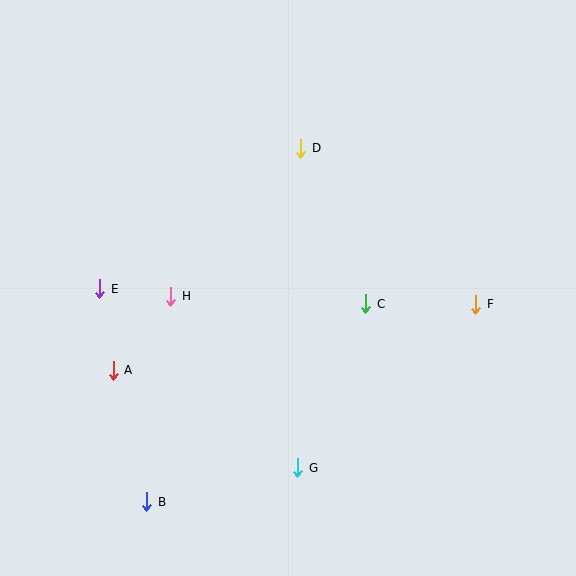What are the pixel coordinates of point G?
Point G is at (298, 468).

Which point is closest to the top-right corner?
Point D is closest to the top-right corner.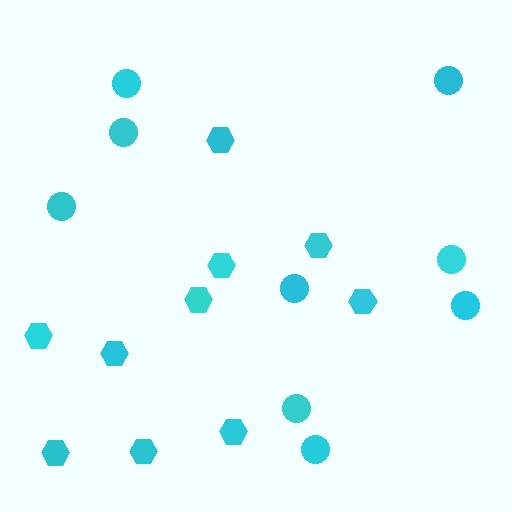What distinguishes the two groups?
There are 2 groups: one group of hexagons (10) and one group of circles (9).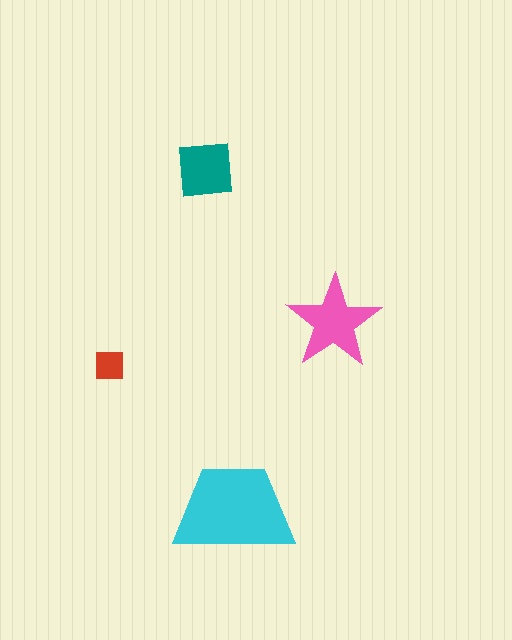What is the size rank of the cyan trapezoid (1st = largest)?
1st.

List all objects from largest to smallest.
The cyan trapezoid, the pink star, the teal square, the red square.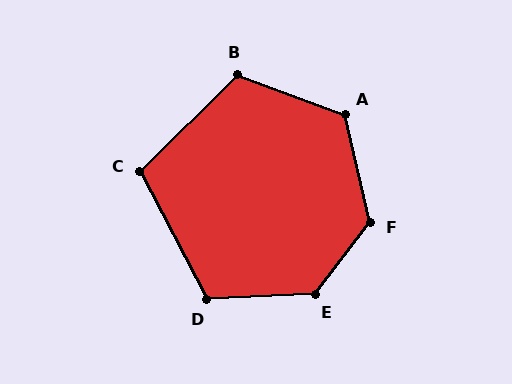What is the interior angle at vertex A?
Approximately 123 degrees (obtuse).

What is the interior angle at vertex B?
Approximately 116 degrees (obtuse).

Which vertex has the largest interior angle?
E, at approximately 130 degrees.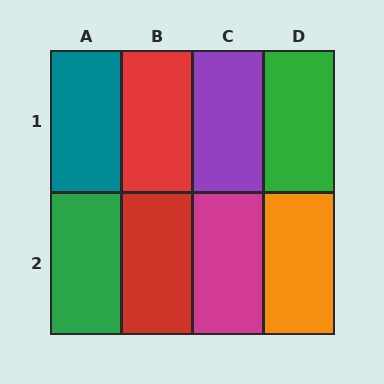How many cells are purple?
1 cell is purple.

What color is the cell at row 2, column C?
Magenta.